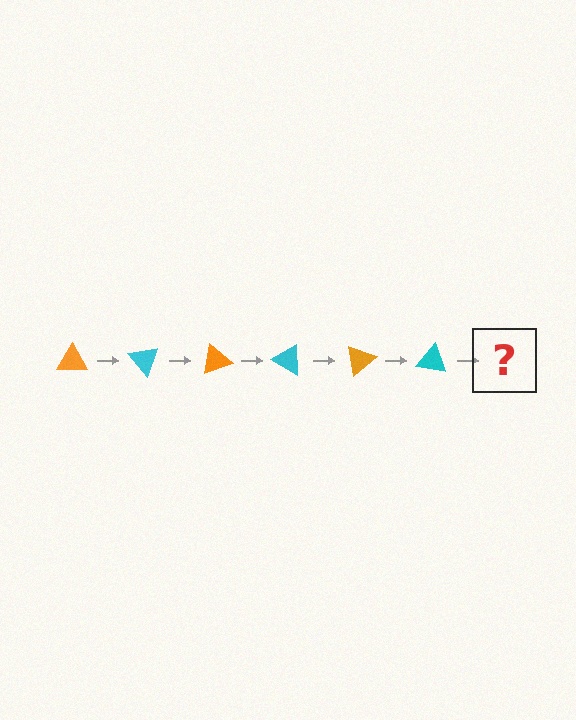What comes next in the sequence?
The next element should be an orange triangle, rotated 300 degrees from the start.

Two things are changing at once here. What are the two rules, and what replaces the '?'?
The two rules are that it rotates 50 degrees each step and the color cycles through orange and cyan. The '?' should be an orange triangle, rotated 300 degrees from the start.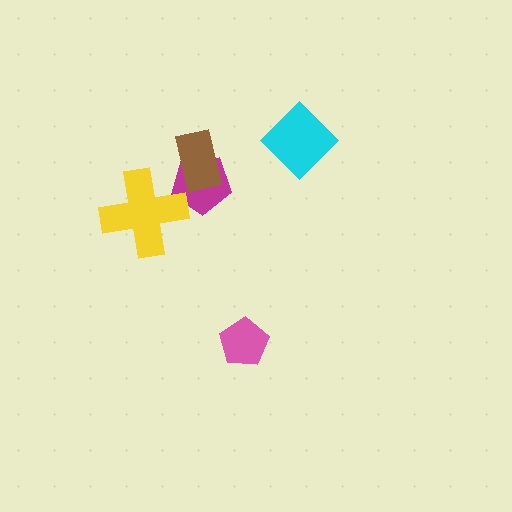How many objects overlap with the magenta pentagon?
2 objects overlap with the magenta pentagon.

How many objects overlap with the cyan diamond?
0 objects overlap with the cyan diamond.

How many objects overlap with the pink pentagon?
0 objects overlap with the pink pentagon.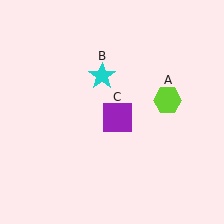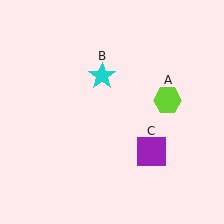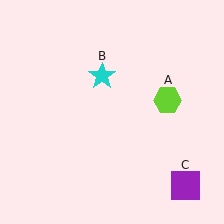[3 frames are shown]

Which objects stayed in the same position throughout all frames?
Lime hexagon (object A) and cyan star (object B) remained stationary.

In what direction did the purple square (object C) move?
The purple square (object C) moved down and to the right.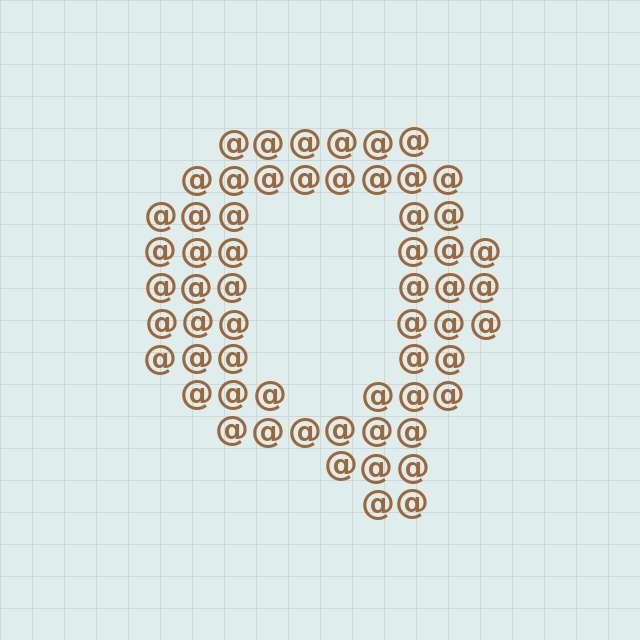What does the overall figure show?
The overall figure shows the letter Q.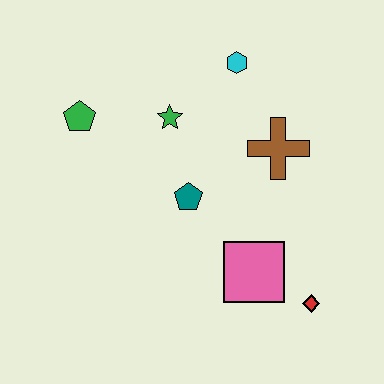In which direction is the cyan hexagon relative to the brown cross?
The cyan hexagon is above the brown cross.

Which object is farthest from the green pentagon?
The red diamond is farthest from the green pentagon.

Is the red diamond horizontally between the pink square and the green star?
No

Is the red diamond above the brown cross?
No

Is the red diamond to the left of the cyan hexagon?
No